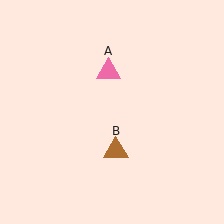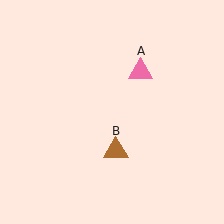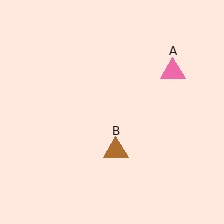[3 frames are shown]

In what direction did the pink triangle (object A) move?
The pink triangle (object A) moved right.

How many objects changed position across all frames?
1 object changed position: pink triangle (object A).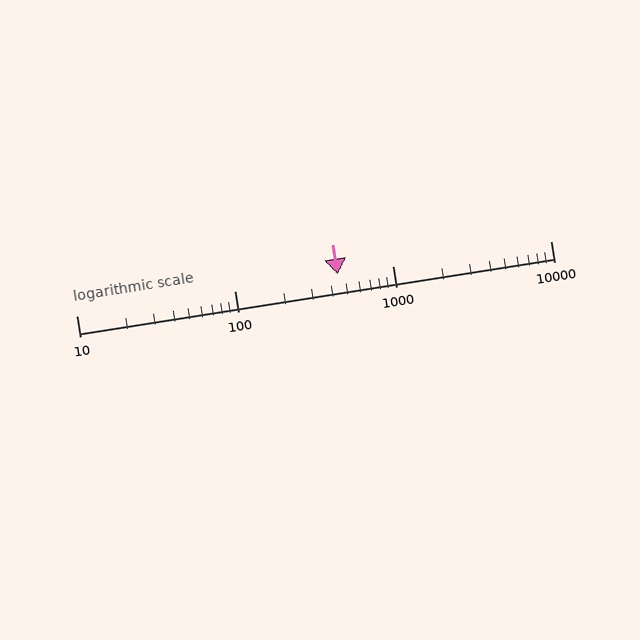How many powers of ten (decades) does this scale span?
The scale spans 3 decades, from 10 to 10000.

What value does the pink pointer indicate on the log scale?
The pointer indicates approximately 450.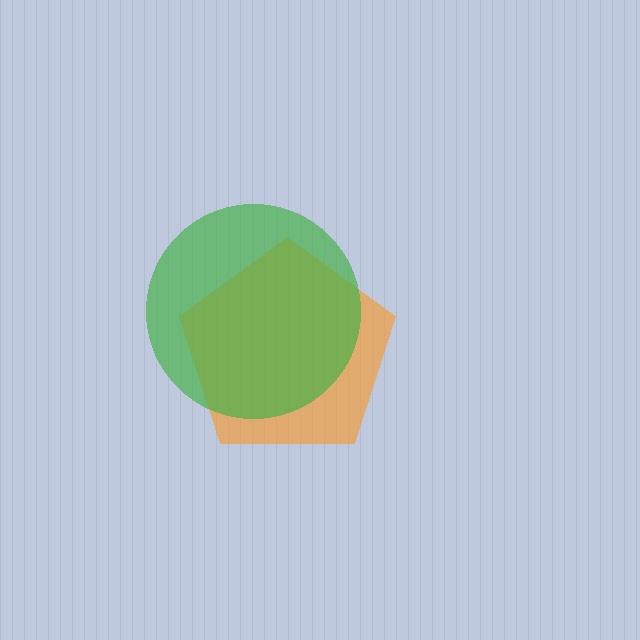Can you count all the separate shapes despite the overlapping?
Yes, there are 2 separate shapes.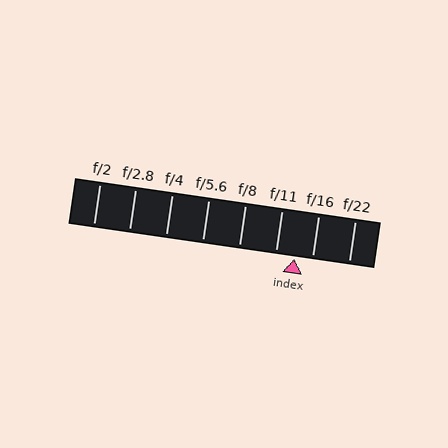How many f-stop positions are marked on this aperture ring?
There are 8 f-stop positions marked.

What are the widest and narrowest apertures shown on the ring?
The widest aperture shown is f/2 and the narrowest is f/22.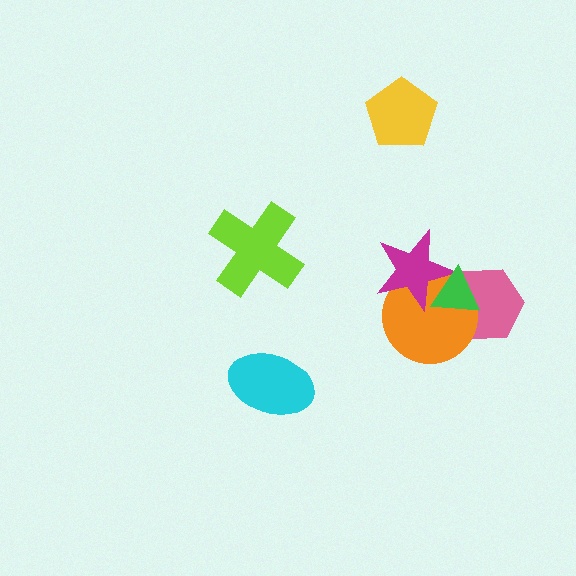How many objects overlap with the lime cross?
0 objects overlap with the lime cross.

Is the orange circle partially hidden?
Yes, it is partially covered by another shape.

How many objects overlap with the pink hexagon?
2 objects overlap with the pink hexagon.